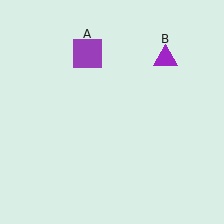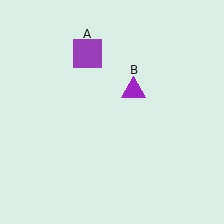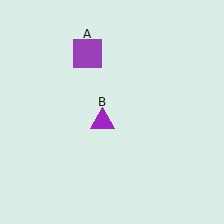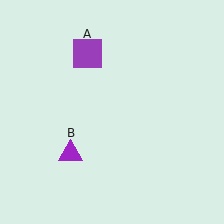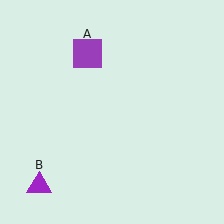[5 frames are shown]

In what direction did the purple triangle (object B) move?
The purple triangle (object B) moved down and to the left.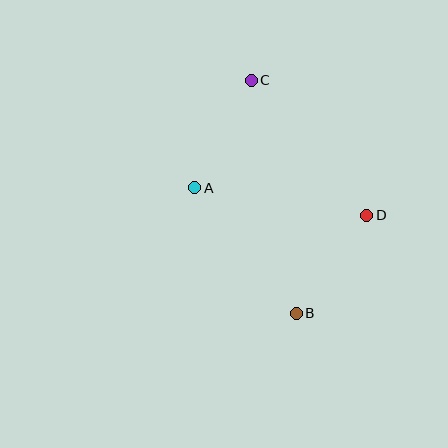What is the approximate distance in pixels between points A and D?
The distance between A and D is approximately 174 pixels.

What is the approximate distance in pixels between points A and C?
The distance between A and C is approximately 121 pixels.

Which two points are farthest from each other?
Points B and C are farthest from each other.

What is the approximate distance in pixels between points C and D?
The distance between C and D is approximately 178 pixels.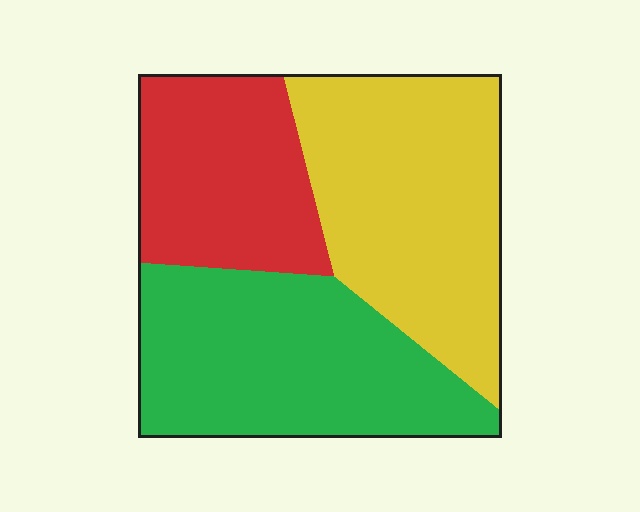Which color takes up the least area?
Red, at roughly 25%.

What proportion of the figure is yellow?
Yellow covers roughly 40% of the figure.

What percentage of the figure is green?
Green covers 37% of the figure.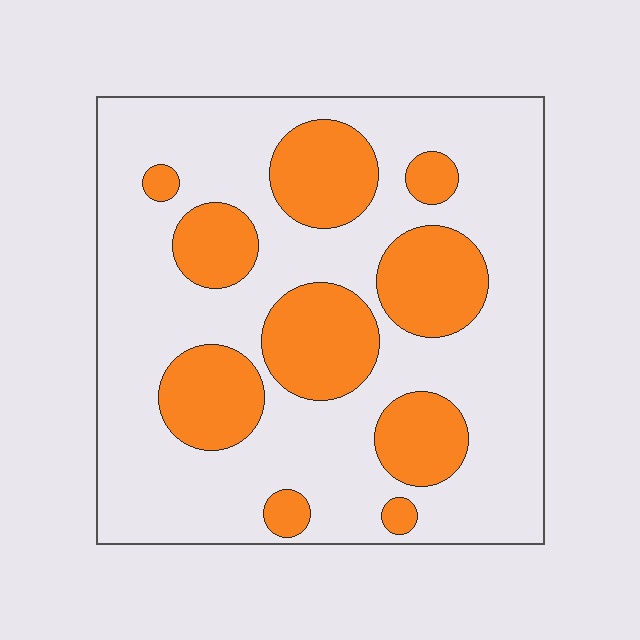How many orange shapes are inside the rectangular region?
10.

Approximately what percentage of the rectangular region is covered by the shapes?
Approximately 30%.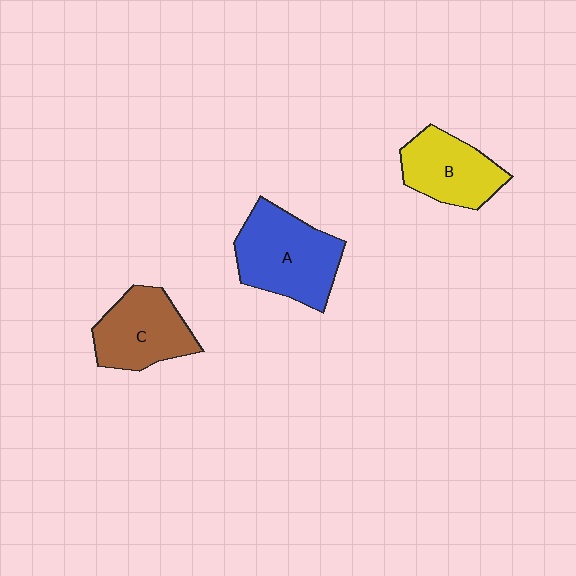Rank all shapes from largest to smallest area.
From largest to smallest: A (blue), C (brown), B (yellow).